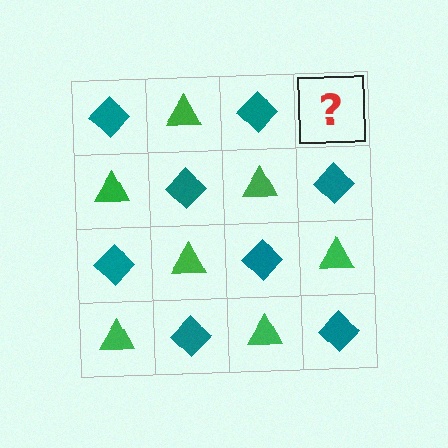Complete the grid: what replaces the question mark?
The question mark should be replaced with a green triangle.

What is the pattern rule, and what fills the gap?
The rule is that it alternates teal diamond and green triangle in a checkerboard pattern. The gap should be filled with a green triangle.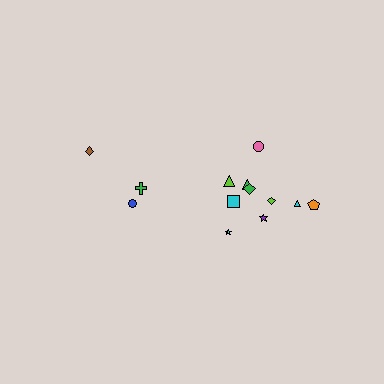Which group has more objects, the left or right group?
The right group.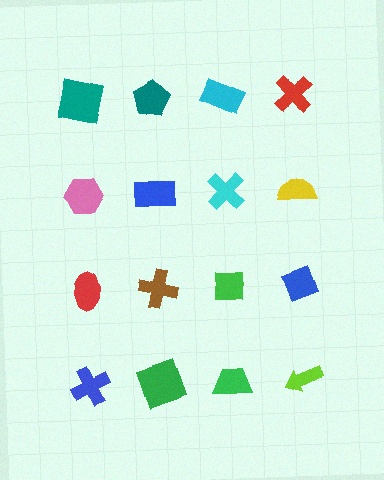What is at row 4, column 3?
A green trapezoid.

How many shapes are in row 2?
4 shapes.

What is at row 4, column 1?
A blue cross.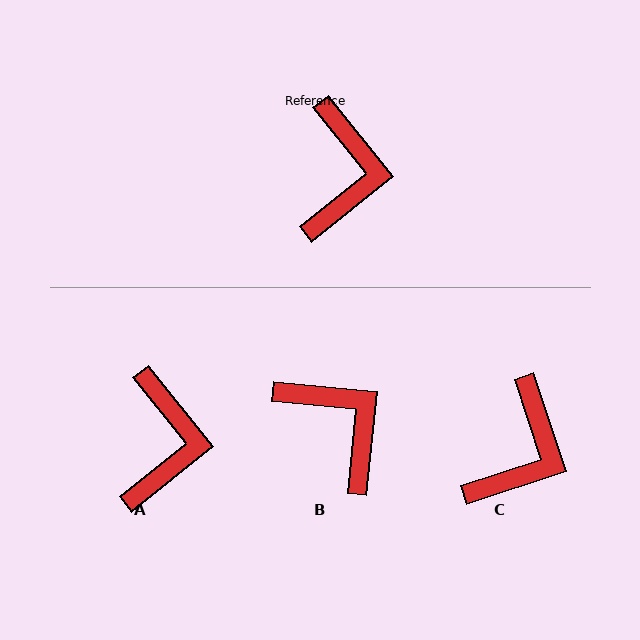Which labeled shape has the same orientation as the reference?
A.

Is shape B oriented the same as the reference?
No, it is off by about 46 degrees.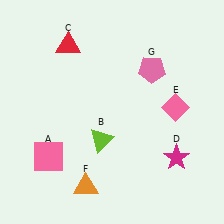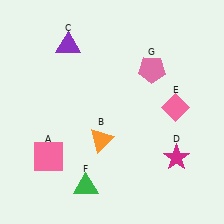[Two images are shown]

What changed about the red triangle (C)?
In Image 1, C is red. In Image 2, it changed to purple.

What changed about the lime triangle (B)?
In Image 1, B is lime. In Image 2, it changed to orange.